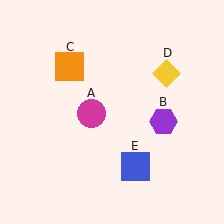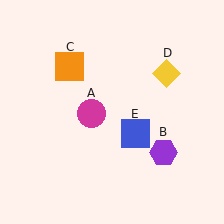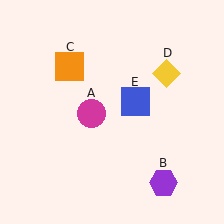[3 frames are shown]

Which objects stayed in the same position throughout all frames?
Magenta circle (object A) and orange square (object C) and yellow diamond (object D) remained stationary.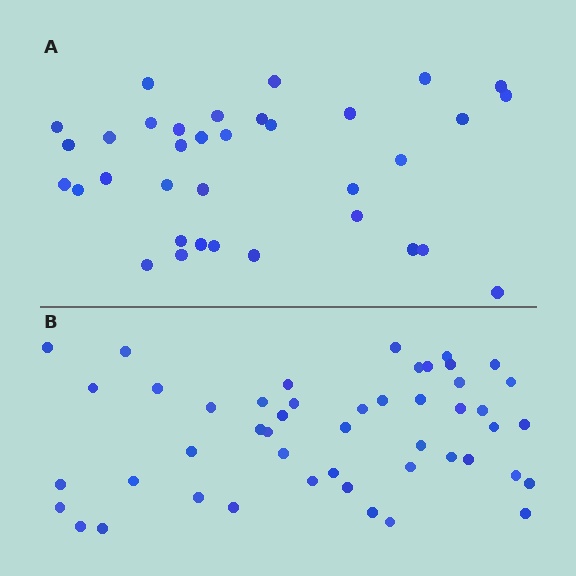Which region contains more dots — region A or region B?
Region B (the bottom region) has more dots.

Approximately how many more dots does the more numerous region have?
Region B has approximately 15 more dots than region A.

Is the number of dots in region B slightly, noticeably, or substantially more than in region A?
Region B has noticeably more, but not dramatically so. The ratio is roughly 1.4 to 1.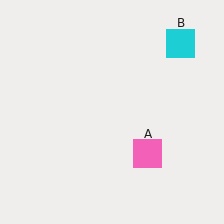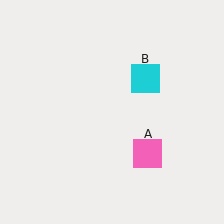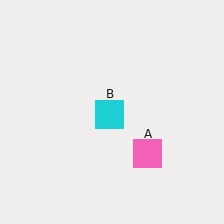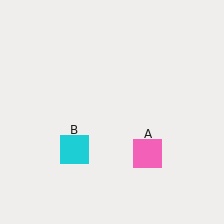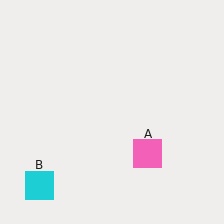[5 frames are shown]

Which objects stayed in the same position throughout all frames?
Pink square (object A) remained stationary.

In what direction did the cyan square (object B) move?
The cyan square (object B) moved down and to the left.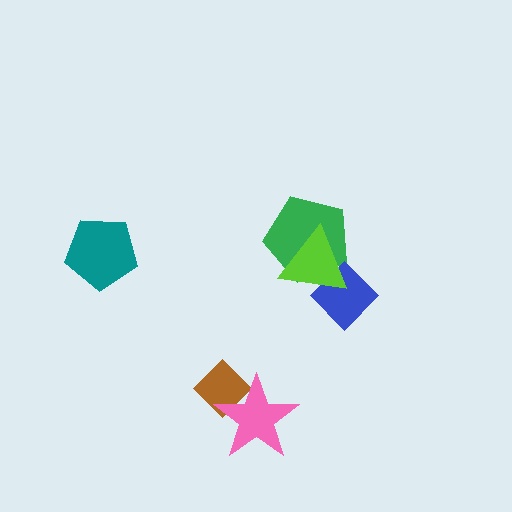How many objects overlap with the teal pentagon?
0 objects overlap with the teal pentagon.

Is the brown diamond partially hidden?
Yes, it is partially covered by another shape.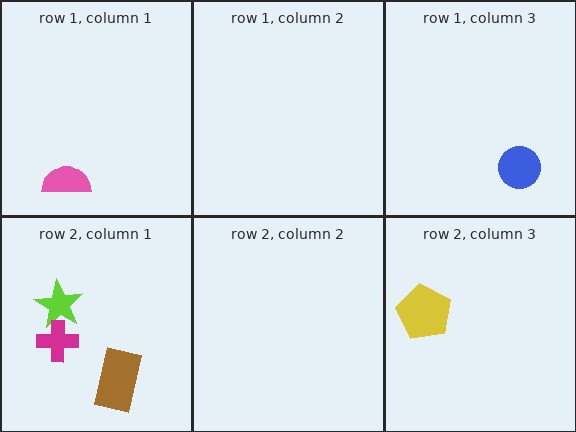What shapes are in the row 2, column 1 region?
The brown rectangle, the lime star, the magenta cross.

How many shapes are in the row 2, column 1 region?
3.